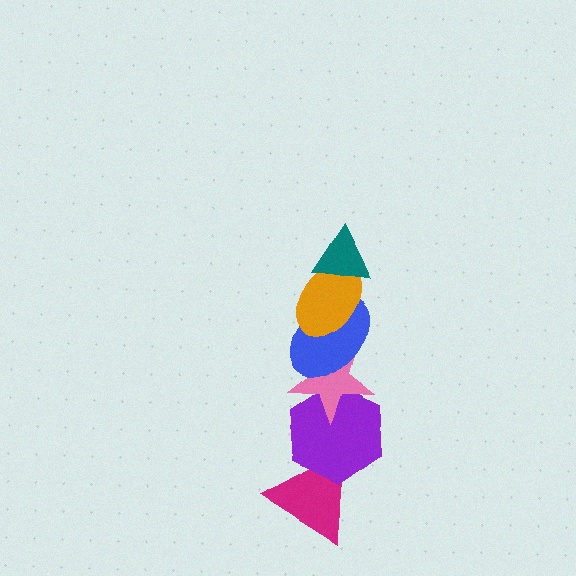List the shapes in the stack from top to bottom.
From top to bottom: the teal triangle, the orange ellipse, the blue ellipse, the pink star, the purple hexagon, the magenta triangle.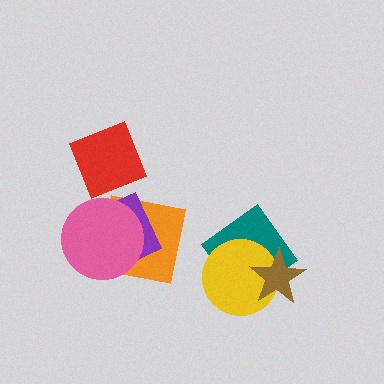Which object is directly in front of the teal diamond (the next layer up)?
The yellow circle is directly in front of the teal diamond.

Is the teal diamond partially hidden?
Yes, it is partially covered by another shape.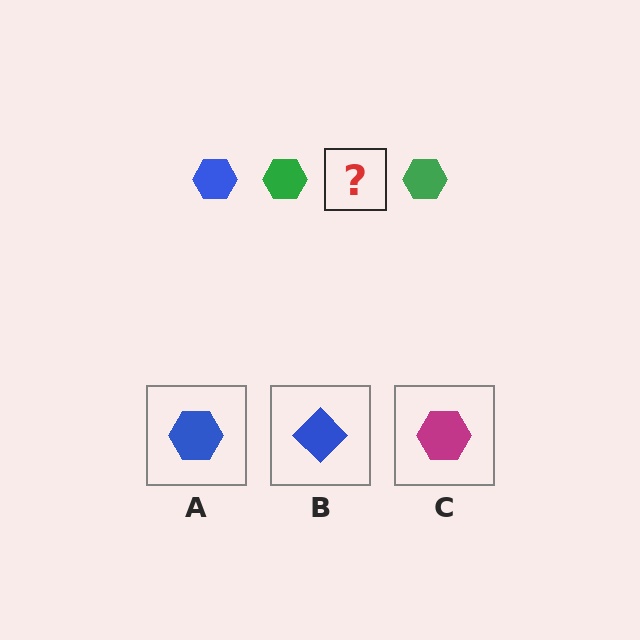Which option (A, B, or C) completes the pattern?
A.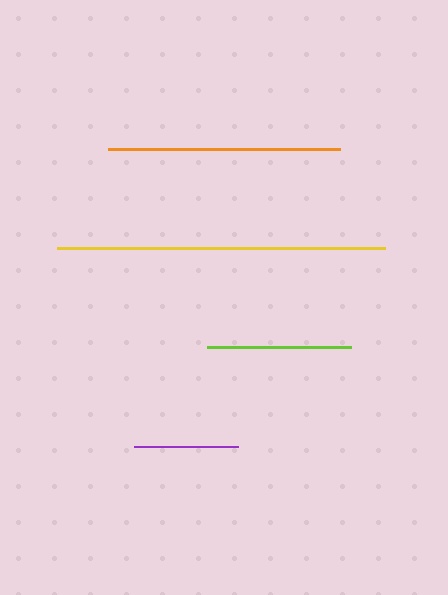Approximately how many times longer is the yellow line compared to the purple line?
The yellow line is approximately 3.2 times the length of the purple line.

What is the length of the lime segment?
The lime segment is approximately 144 pixels long.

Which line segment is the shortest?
The purple line is the shortest at approximately 104 pixels.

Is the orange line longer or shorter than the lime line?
The orange line is longer than the lime line.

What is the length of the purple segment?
The purple segment is approximately 104 pixels long.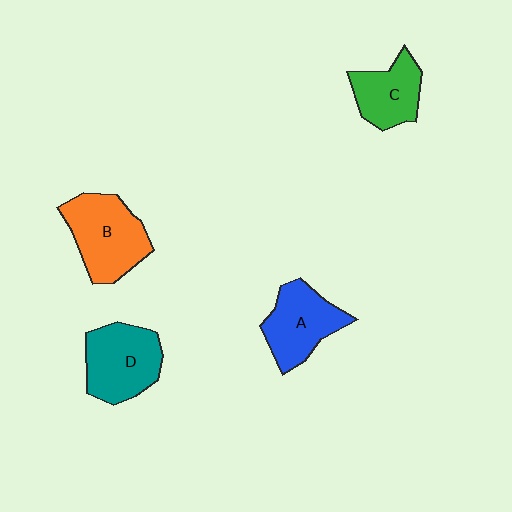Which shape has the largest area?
Shape B (orange).